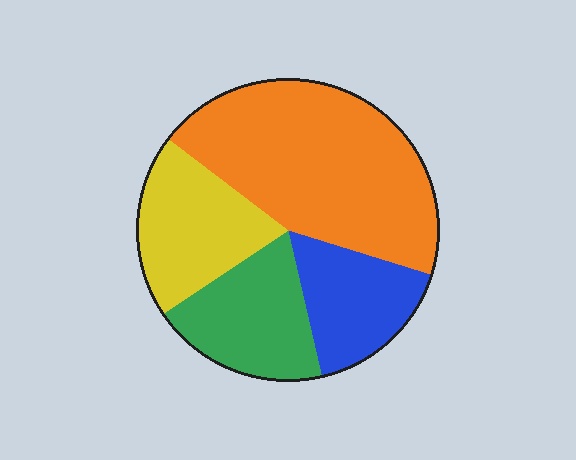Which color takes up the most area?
Orange, at roughly 45%.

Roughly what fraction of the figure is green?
Green takes up about one fifth (1/5) of the figure.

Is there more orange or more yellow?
Orange.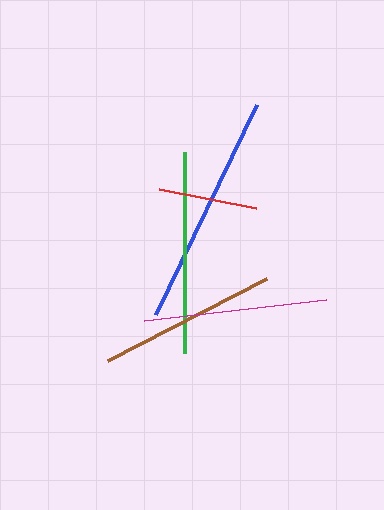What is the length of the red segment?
The red segment is approximately 100 pixels long.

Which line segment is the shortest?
The red line is the shortest at approximately 100 pixels.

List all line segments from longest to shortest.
From longest to shortest: blue, green, magenta, brown, red.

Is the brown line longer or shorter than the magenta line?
The magenta line is longer than the brown line.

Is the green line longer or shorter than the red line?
The green line is longer than the red line.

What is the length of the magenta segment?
The magenta segment is approximately 183 pixels long.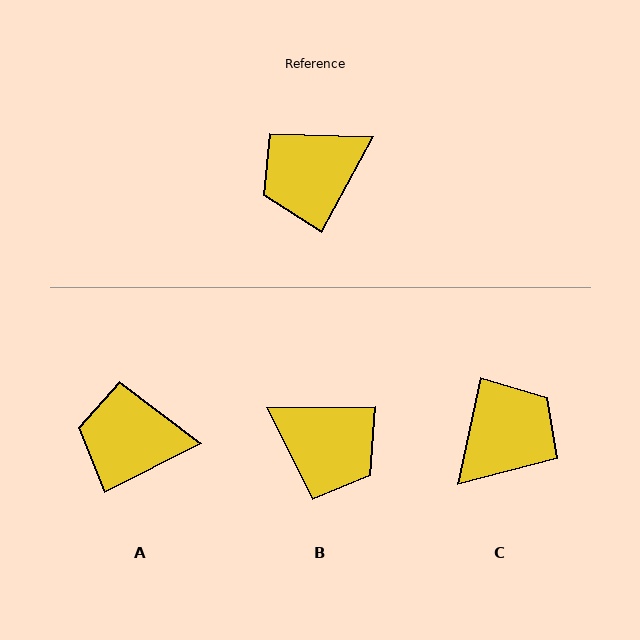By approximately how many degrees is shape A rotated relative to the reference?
Approximately 35 degrees clockwise.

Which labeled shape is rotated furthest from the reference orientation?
C, about 164 degrees away.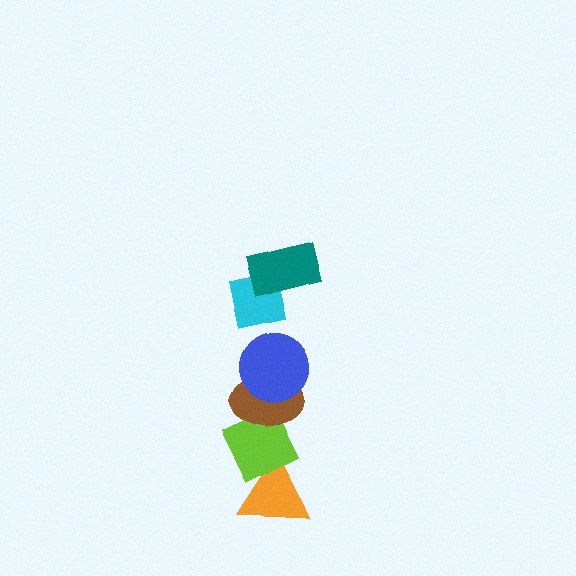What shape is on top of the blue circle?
The cyan square is on top of the blue circle.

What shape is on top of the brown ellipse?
The blue circle is on top of the brown ellipse.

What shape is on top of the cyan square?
The teal rectangle is on top of the cyan square.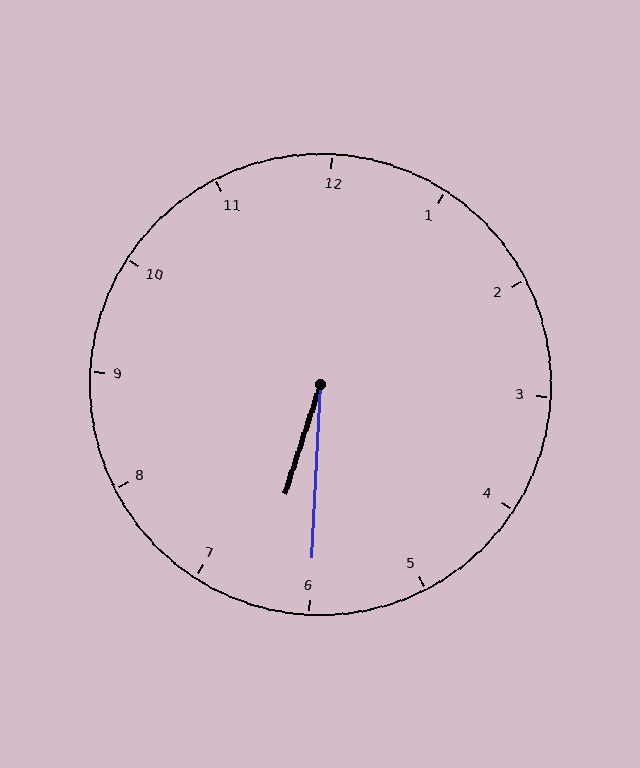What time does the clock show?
6:30.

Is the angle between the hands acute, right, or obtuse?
It is acute.